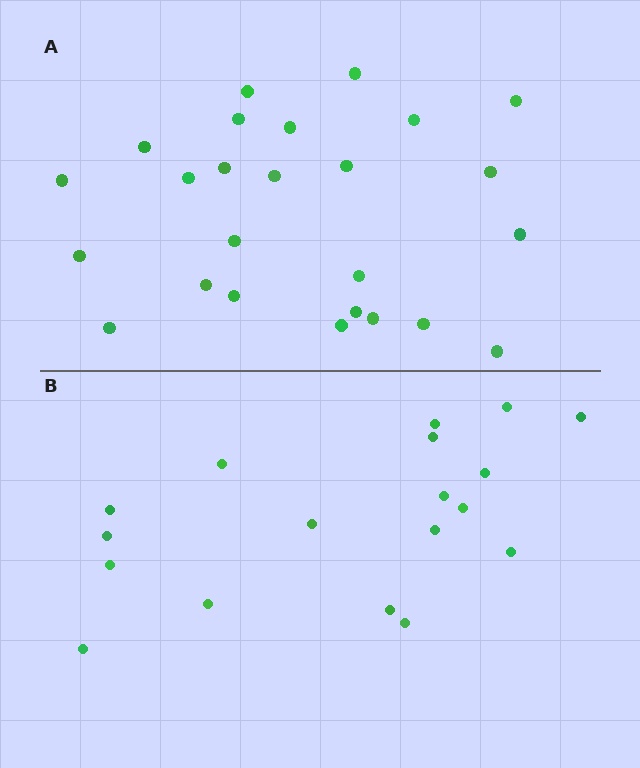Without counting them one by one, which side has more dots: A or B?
Region A (the top region) has more dots.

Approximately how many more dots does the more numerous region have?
Region A has roughly 8 or so more dots than region B.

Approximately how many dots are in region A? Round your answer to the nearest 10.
About 20 dots. (The exact count is 25, which rounds to 20.)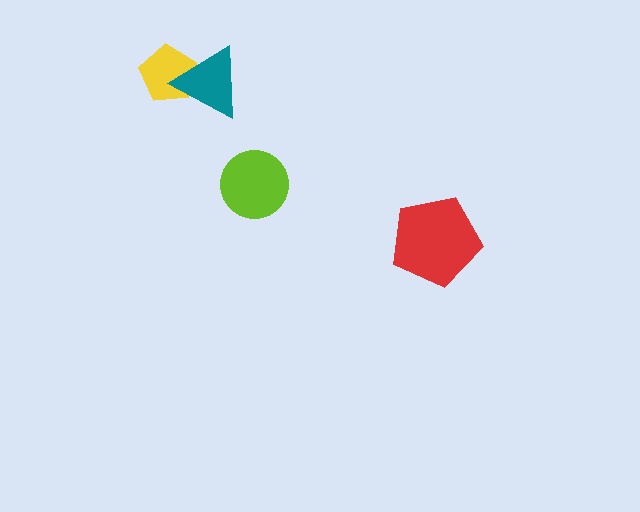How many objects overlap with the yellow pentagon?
1 object overlaps with the yellow pentagon.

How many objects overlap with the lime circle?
0 objects overlap with the lime circle.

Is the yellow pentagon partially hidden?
Yes, it is partially covered by another shape.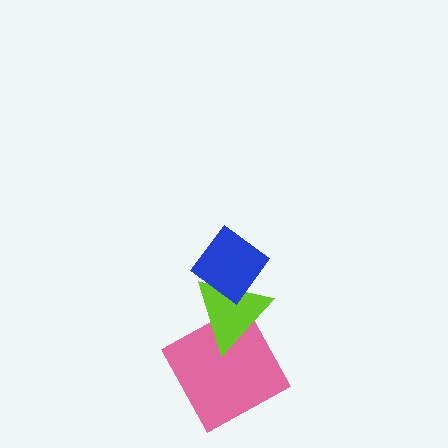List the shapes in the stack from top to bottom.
From top to bottom: the blue diamond, the lime triangle, the pink square.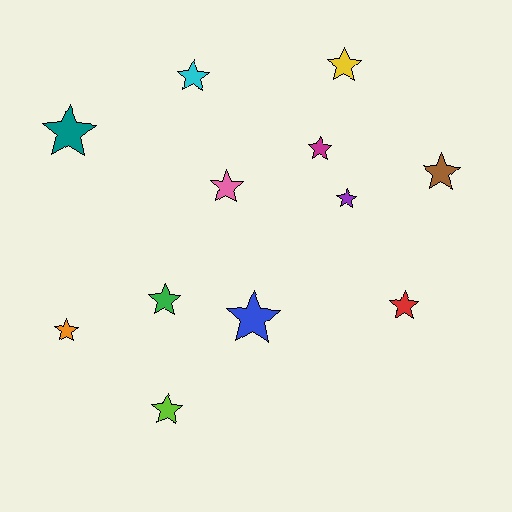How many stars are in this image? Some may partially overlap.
There are 12 stars.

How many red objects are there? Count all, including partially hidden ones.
There is 1 red object.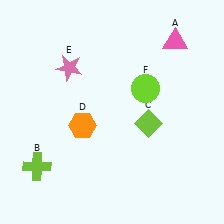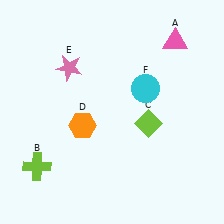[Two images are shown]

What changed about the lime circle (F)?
In Image 1, F is lime. In Image 2, it changed to cyan.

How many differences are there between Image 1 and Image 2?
There is 1 difference between the two images.